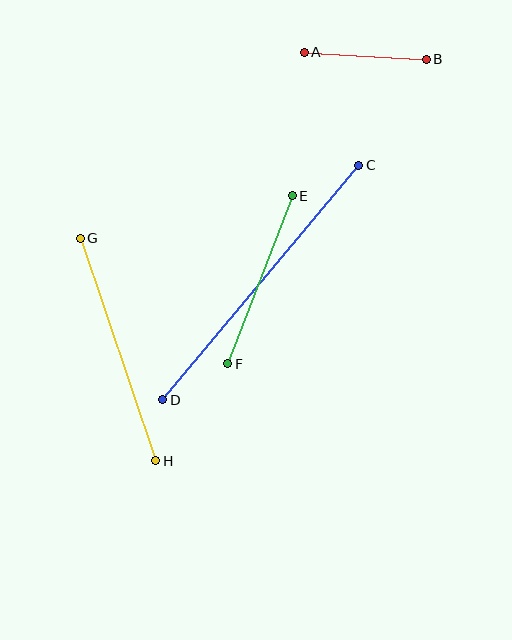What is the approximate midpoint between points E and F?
The midpoint is at approximately (260, 280) pixels.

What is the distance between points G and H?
The distance is approximately 235 pixels.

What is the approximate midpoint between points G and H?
The midpoint is at approximately (118, 350) pixels.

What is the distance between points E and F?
The distance is approximately 180 pixels.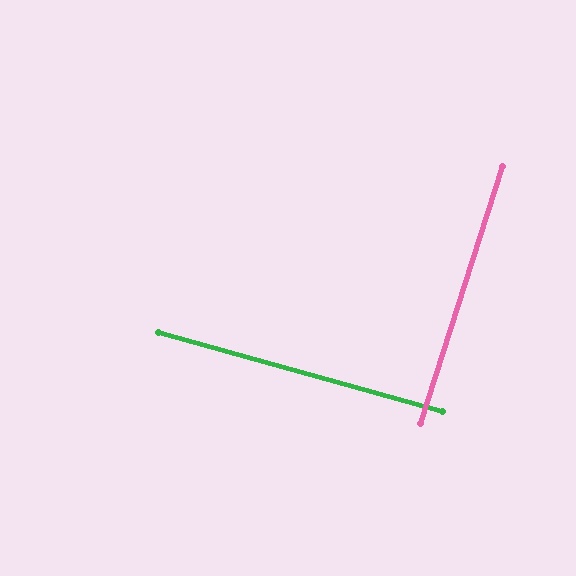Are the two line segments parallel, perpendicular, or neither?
Perpendicular — they meet at approximately 88°.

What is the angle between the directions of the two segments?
Approximately 88 degrees.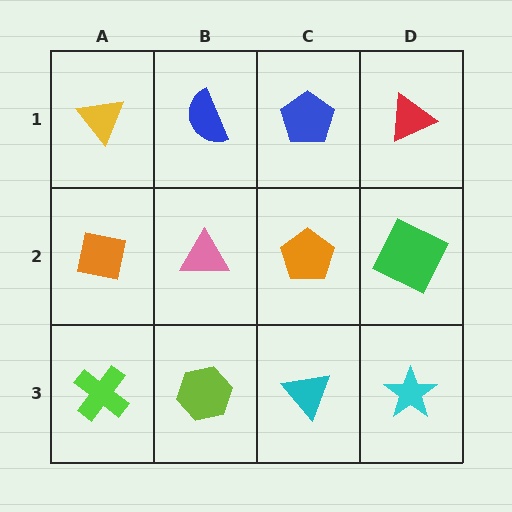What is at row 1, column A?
A yellow triangle.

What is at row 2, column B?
A pink triangle.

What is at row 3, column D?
A cyan star.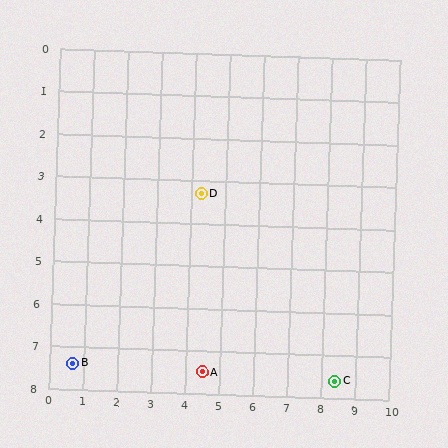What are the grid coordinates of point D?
Point D is at approximately (4.3, 3.3).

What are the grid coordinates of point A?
Point A is at approximately (4.5, 7.5).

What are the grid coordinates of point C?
Point C is at approximately (8.4, 7.6).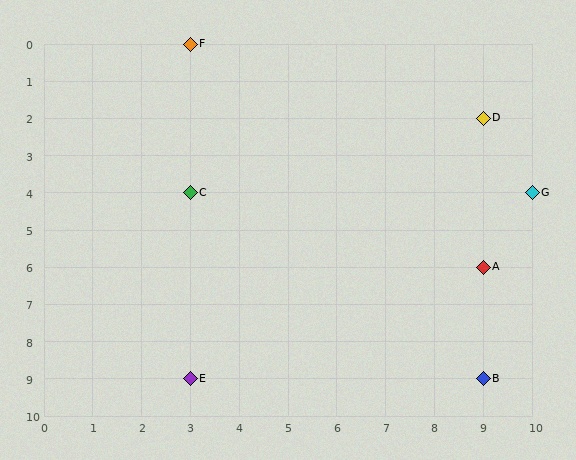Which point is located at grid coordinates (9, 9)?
Point B is at (9, 9).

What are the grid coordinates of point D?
Point D is at grid coordinates (9, 2).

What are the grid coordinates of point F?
Point F is at grid coordinates (3, 0).